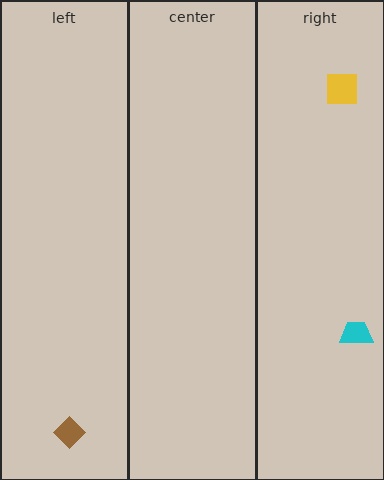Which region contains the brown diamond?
The left region.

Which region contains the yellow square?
The right region.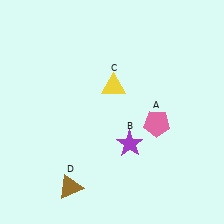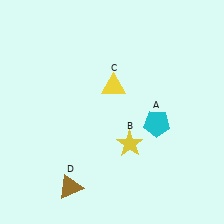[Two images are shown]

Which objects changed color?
A changed from pink to cyan. B changed from purple to yellow.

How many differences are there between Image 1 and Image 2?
There are 2 differences between the two images.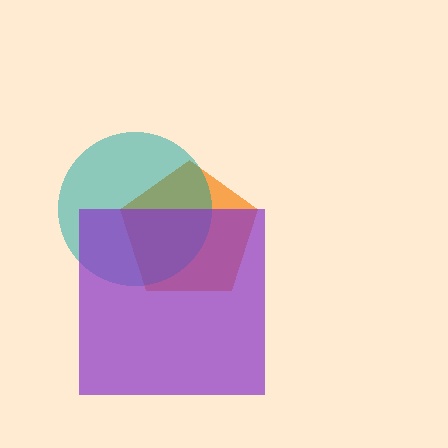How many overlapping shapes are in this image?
There are 3 overlapping shapes in the image.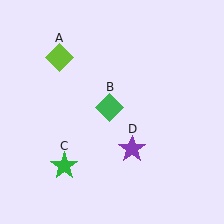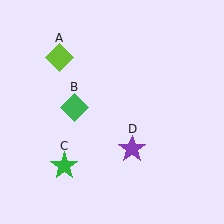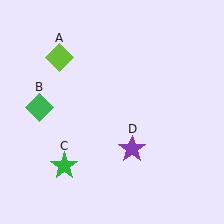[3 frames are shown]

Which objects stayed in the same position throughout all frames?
Lime diamond (object A) and green star (object C) and purple star (object D) remained stationary.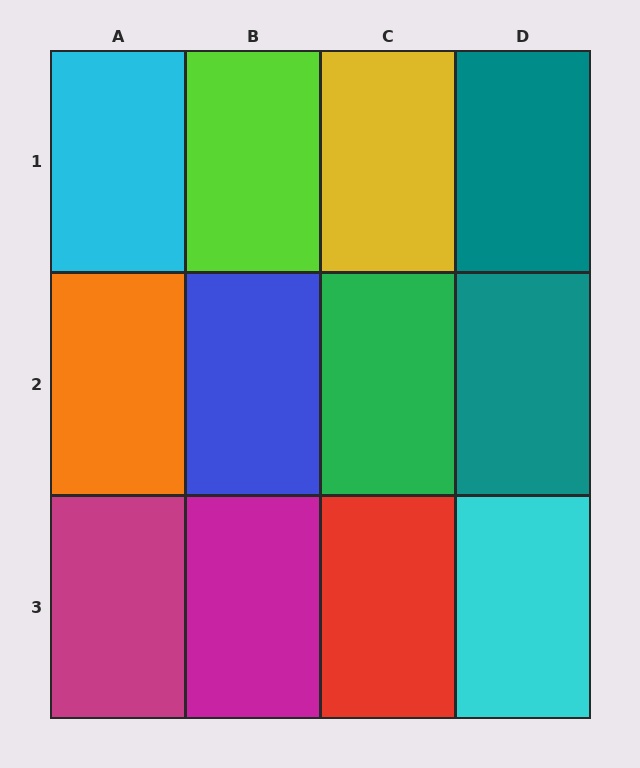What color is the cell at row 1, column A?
Cyan.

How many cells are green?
1 cell is green.